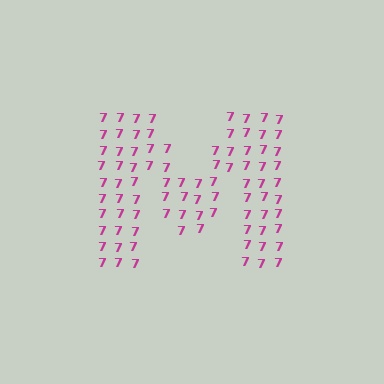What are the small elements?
The small elements are digit 7's.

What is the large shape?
The large shape is the letter M.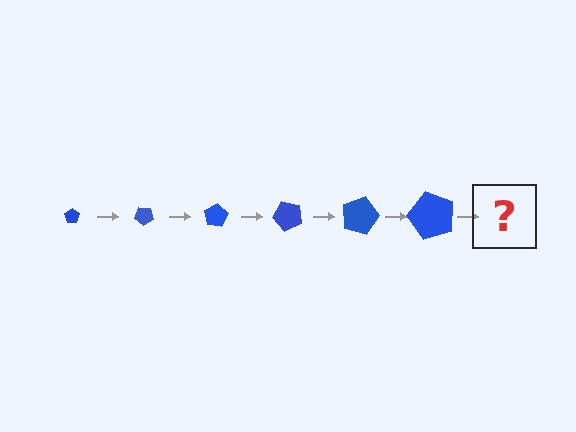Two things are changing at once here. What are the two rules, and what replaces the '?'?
The two rules are that the pentagon grows larger each step and it rotates 40 degrees each step. The '?' should be a pentagon, larger than the previous one and rotated 240 degrees from the start.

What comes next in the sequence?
The next element should be a pentagon, larger than the previous one and rotated 240 degrees from the start.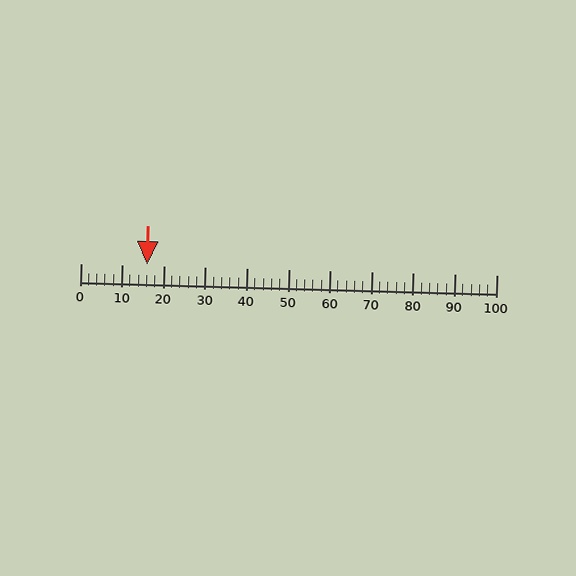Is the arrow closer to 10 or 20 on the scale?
The arrow is closer to 20.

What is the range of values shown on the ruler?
The ruler shows values from 0 to 100.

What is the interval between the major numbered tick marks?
The major tick marks are spaced 10 units apart.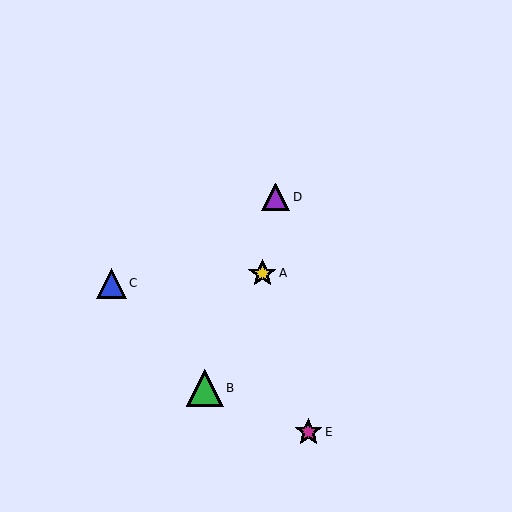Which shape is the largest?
The green triangle (labeled B) is the largest.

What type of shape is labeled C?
Shape C is a blue triangle.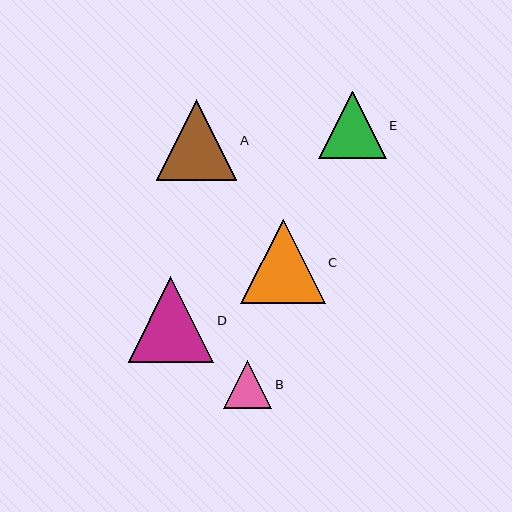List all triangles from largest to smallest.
From largest to smallest: D, C, A, E, B.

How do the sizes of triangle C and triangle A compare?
Triangle C and triangle A are approximately the same size.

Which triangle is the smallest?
Triangle B is the smallest with a size of approximately 48 pixels.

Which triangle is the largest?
Triangle D is the largest with a size of approximately 85 pixels.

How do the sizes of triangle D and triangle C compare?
Triangle D and triangle C are approximately the same size.